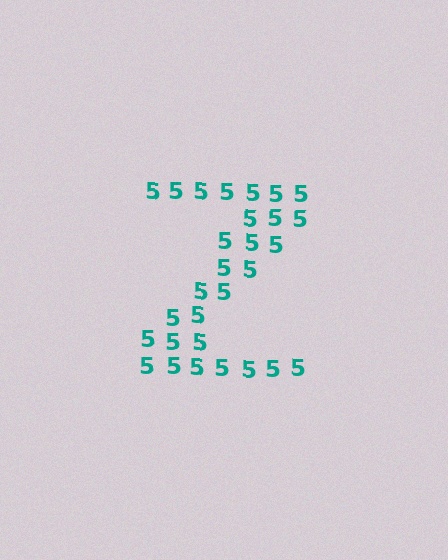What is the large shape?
The large shape is the letter Z.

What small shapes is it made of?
It is made of small digit 5's.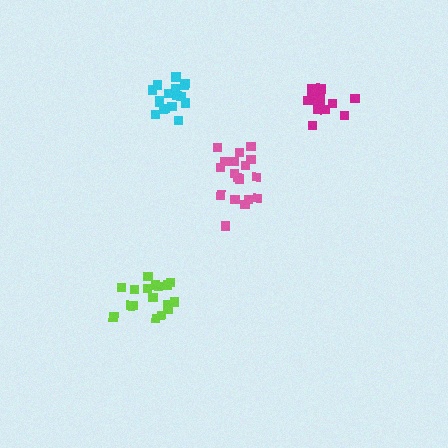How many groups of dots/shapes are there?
There are 4 groups.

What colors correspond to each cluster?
The clusters are colored: magenta, pink, lime, cyan.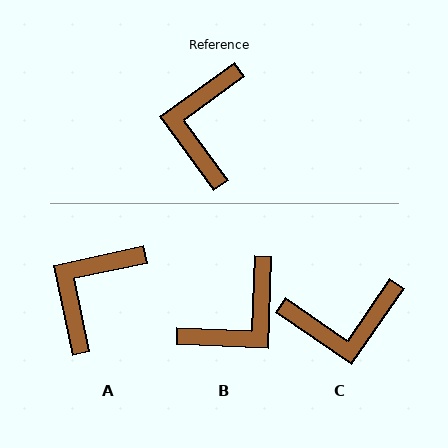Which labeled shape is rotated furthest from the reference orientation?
B, about 142 degrees away.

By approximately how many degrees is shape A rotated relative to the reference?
Approximately 24 degrees clockwise.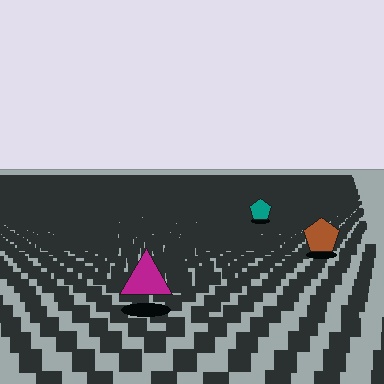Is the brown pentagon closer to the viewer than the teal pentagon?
Yes. The brown pentagon is closer — you can tell from the texture gradient: the ground texture is coarser near it.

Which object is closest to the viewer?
The magenta triangle is closest. The texture marks near it are larger and more spread out.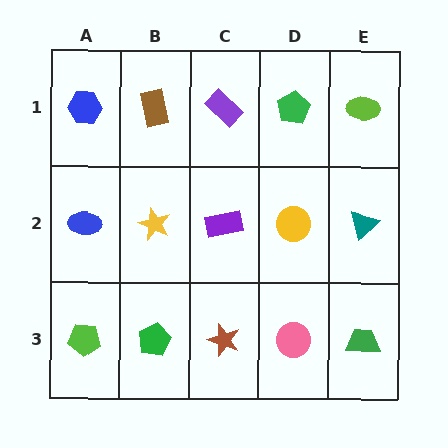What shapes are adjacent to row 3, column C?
A purple rectangle (row 2, column C), a green pentagon (row 3, column B), a pink circle (row 3, column D).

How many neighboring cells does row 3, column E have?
2.